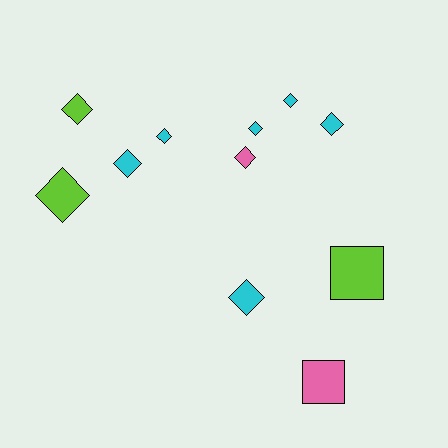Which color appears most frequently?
Cyan, with 6 objects.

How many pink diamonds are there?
There is 1 pink diamond.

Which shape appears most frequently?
Diamond, with 9 objects.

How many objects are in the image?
There are 11 objects.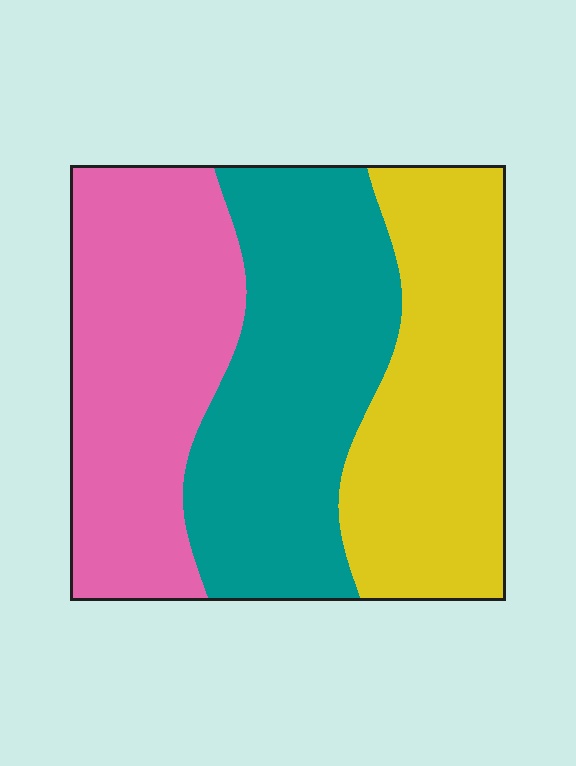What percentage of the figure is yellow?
Yellow covers roughly 30% of the figure.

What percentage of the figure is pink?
Pink covers around 35% of the figure.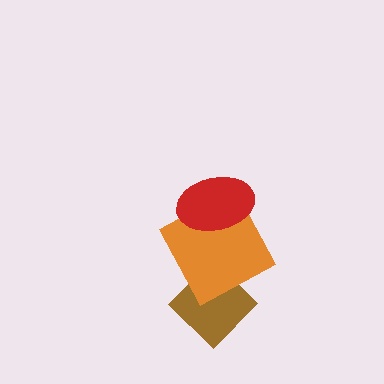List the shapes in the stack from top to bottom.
From top to bottom: the red ellipse, the orange square, the brown diamond.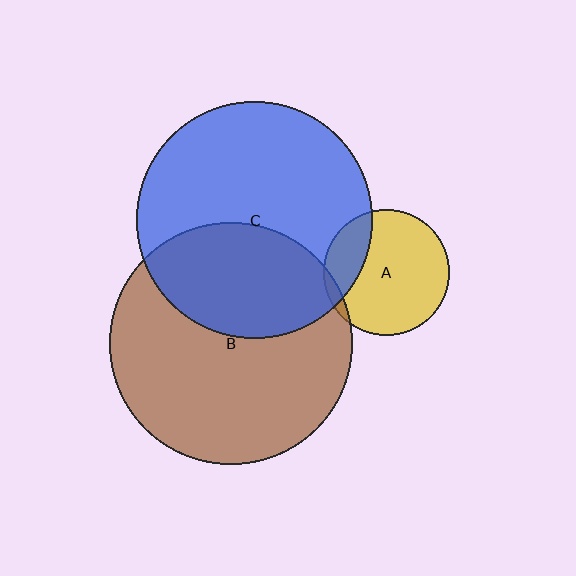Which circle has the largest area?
Circle B (brown).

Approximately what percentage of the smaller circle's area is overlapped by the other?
Approximately 25%.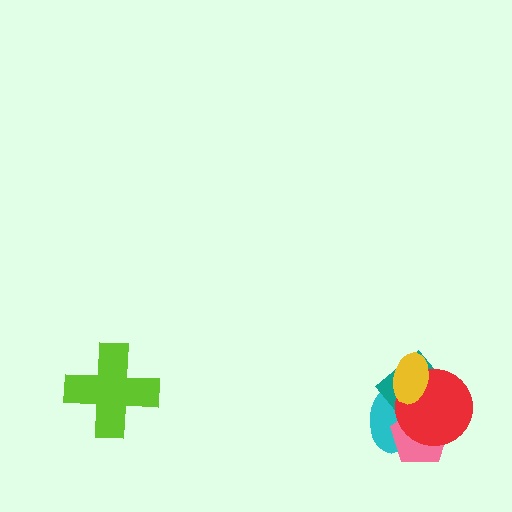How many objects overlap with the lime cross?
0 objects overlap with the lime cross.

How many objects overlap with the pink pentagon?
3 objects overlap with the pink pentagon.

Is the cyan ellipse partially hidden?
Yes, it is partially covered by another shape.